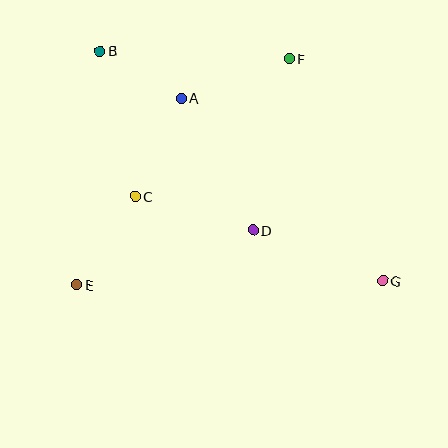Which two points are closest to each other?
Points A and B are closest to each other.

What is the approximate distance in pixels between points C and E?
The distance between C and E is approximately 106 pixels.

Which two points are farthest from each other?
Points B and G are farthest from each other.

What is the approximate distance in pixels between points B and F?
The distance between B and F is approximately 189 pixels.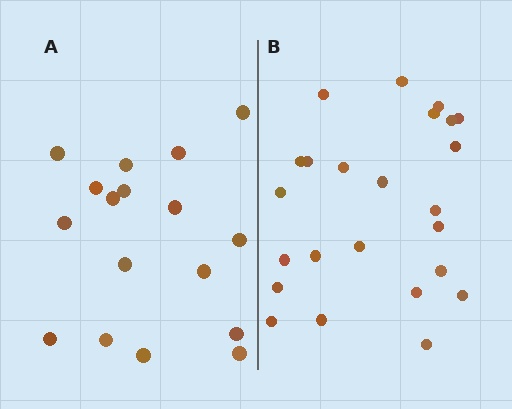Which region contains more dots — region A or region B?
Region B (the right region) has more dots.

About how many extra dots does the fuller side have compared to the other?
Region B has roughly 8 or so more dots than region A.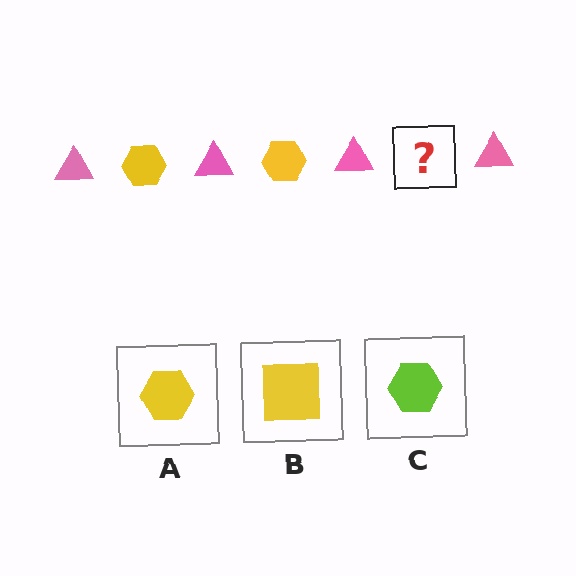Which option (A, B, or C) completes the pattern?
A.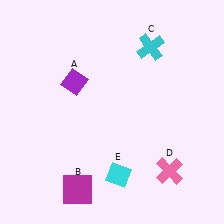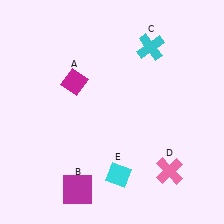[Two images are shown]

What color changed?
The diamond (A) changed from purple in Image 1 to magenta in Image 2.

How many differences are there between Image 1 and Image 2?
There is 1 difference between the two images.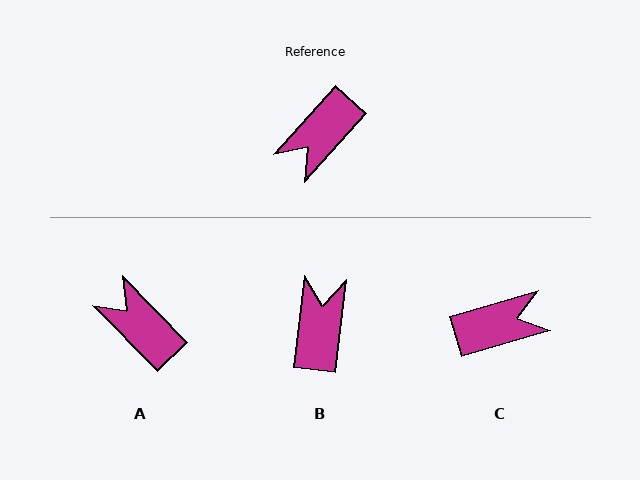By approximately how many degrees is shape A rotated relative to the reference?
Approximately 93 degrees clockwise.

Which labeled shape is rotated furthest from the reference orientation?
C, about 149 degrees away.